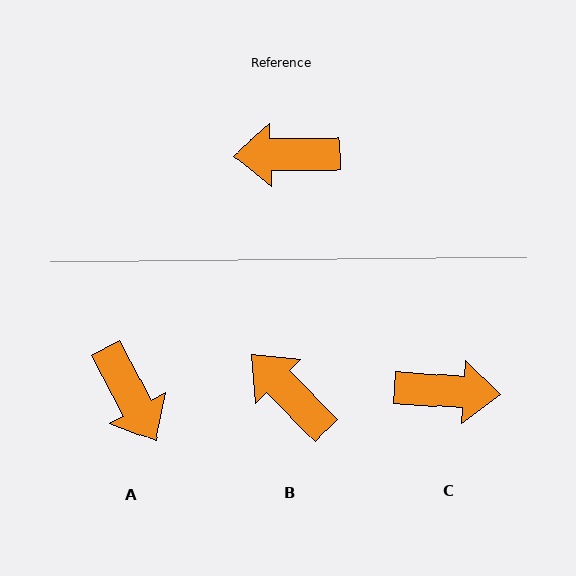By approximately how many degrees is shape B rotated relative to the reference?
Approximately 46 degrees clockwise.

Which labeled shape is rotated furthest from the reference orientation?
C, about 175 degrees away.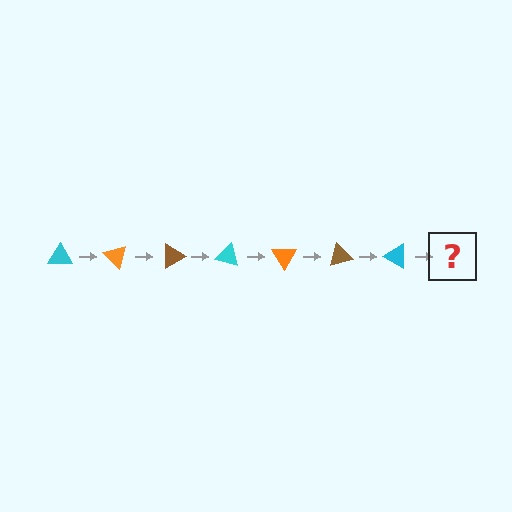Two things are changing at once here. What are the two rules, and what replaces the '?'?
The two rules are that it rotates 45 degrees each step and the color cycles through cyan, orange, and brown. The '?' should be an orange triangle, rotated 315 degrees from the start.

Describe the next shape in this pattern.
It should be an orange triangle, rotated 315 degrees from the start.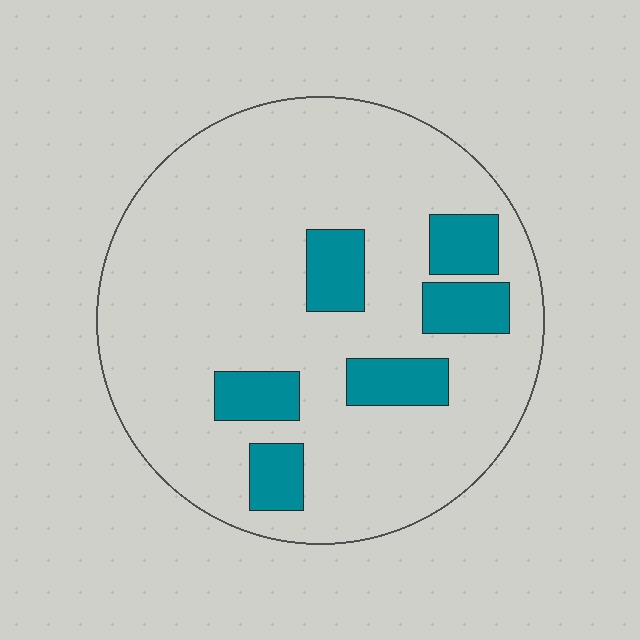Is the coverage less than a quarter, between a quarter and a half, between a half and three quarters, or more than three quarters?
Less than a quarter.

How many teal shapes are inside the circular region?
6.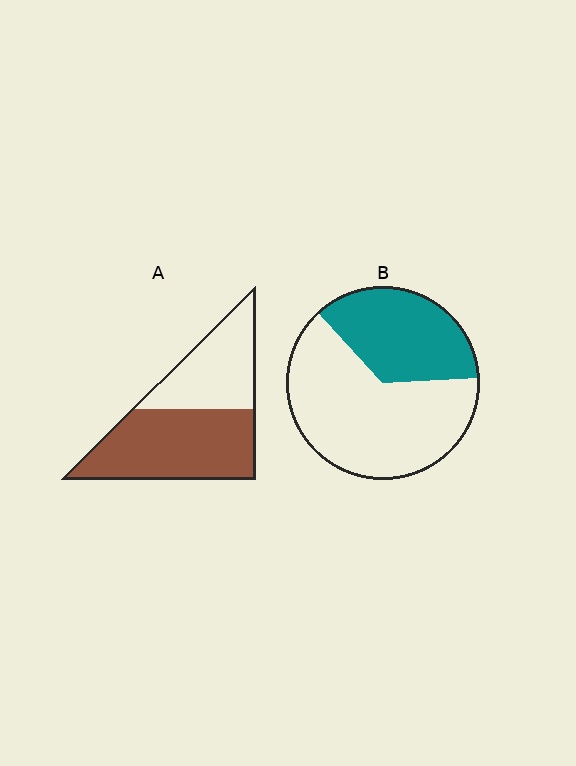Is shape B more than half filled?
No.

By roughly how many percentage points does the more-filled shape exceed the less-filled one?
By roughly 25 percentage points (A over B).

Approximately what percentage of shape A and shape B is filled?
A is approximately 60% and B is approximately 35%.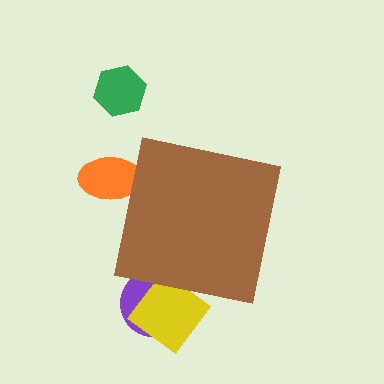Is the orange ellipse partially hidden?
Yes, the orange ellipse is partially hidden behind the brown square.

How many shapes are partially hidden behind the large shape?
3 shapes are partially hidden.